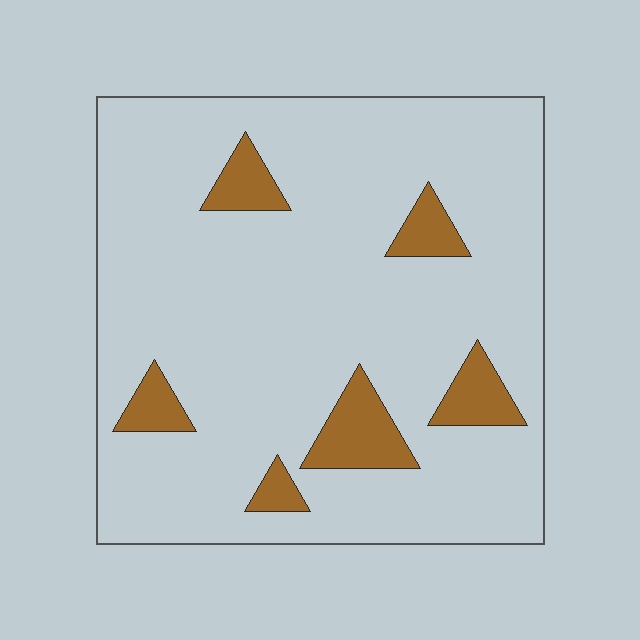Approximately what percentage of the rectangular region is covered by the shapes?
Approximately 10%.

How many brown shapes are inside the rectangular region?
6.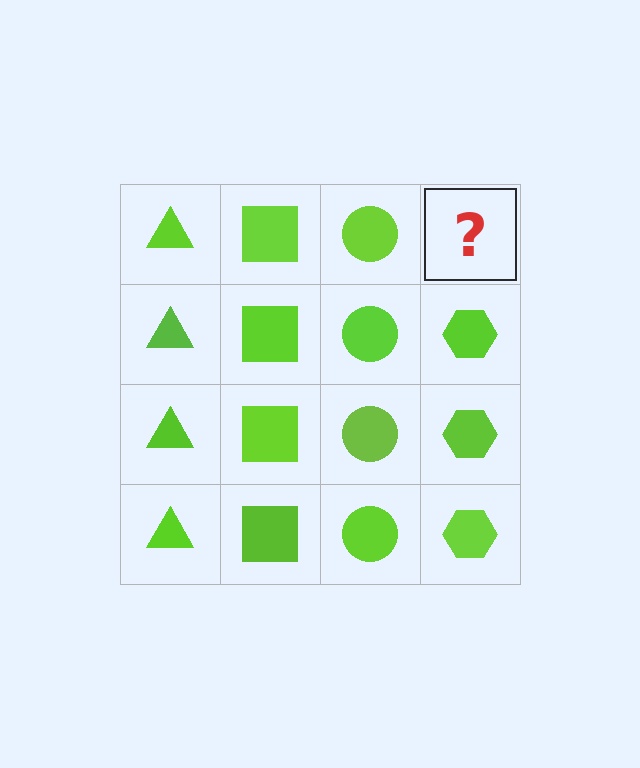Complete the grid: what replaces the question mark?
The question mark should be replaced with a lime hexagon.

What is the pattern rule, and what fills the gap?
The rule is that each column has a consistent shape. The gap should be filled with a lime hexagon.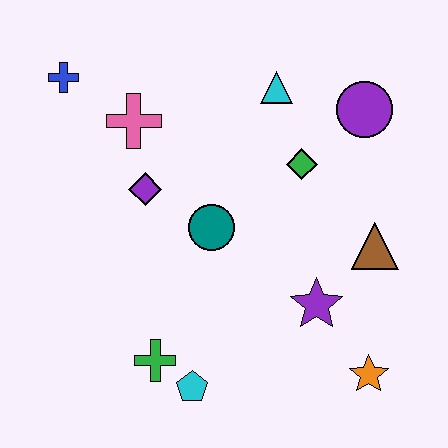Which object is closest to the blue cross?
The pink cross is closest to the blue cross.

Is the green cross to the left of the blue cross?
No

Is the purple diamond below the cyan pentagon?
No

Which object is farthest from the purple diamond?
The orange star is farthest from the purple diamond.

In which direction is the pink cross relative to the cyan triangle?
The pink cross is to the left of the cyan triangle.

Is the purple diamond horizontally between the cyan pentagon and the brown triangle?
No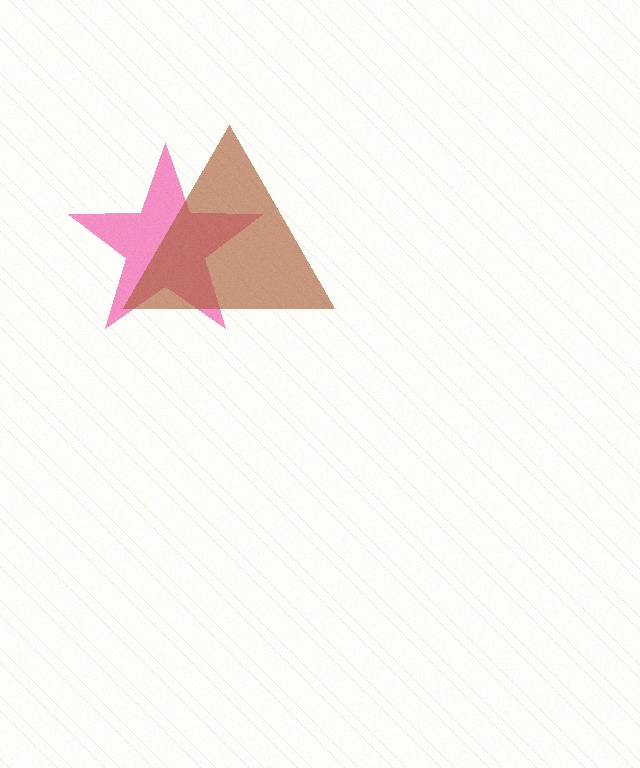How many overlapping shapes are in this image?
There are 2 overlapping shapes in the image.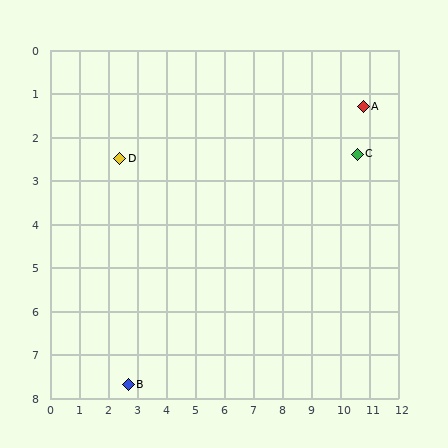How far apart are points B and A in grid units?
Points B and A are about 10.3 grid units apart.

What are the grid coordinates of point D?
Point D is at approximately (2.4, 2.5).